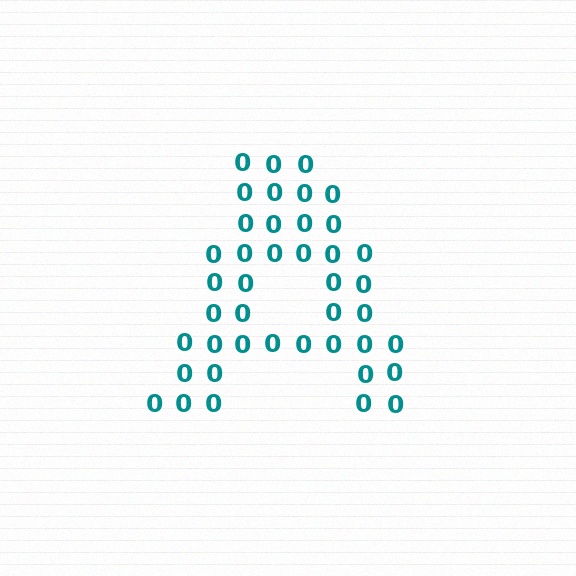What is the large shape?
The large shape is the letter A.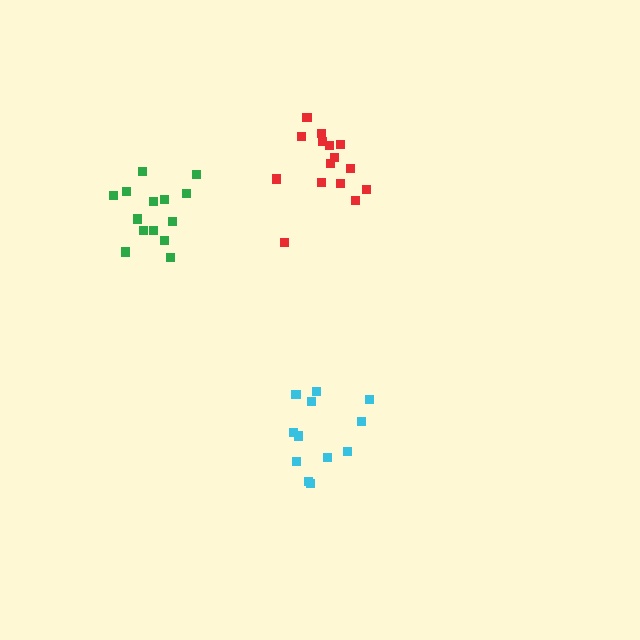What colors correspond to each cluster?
The clusters are colored: red, cyan, green.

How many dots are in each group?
Group 1: 15 dots, Group 2: 13 dots, Group 3: 14 dots (42 total).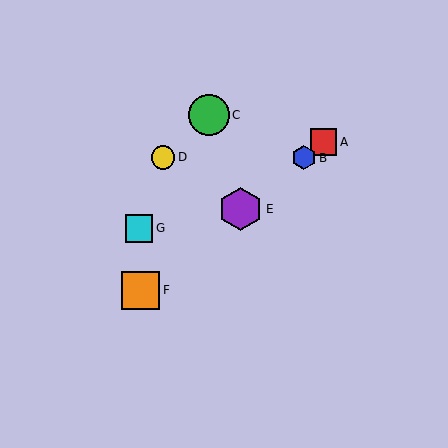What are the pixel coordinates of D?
Object D is at (163, 157).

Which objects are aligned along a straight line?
Objects A, B, E, F are aligned along a straight line.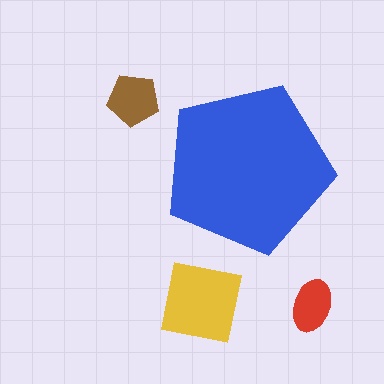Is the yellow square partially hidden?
No, the yellow square is fully visible.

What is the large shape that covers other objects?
A blue pentagon.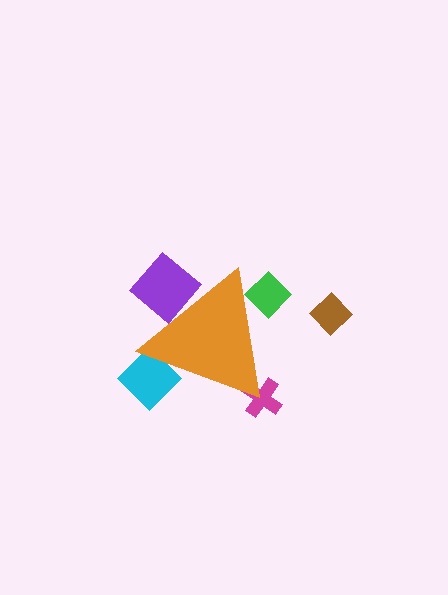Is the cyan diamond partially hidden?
Yes, the cyan diamond is partially hidden behind the orange triangle.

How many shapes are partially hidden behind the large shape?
4 shapes are partially hidden.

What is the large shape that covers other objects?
An orange triangle.